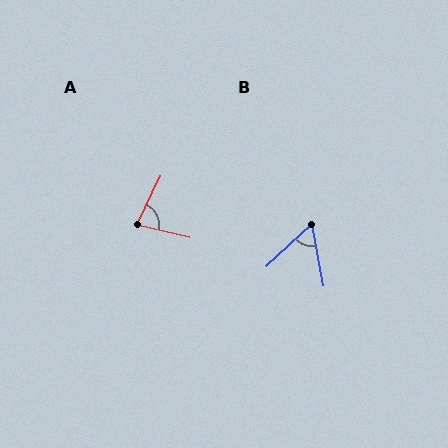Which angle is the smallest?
B, at approximately 58 degrees.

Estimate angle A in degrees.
Approximately 77 degrees.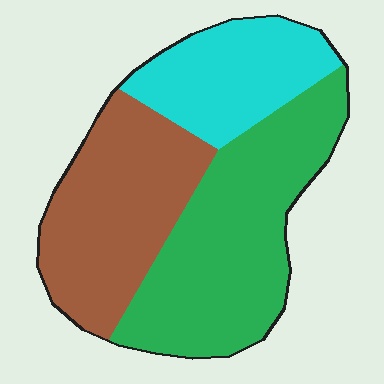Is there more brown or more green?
Green.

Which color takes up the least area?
Cyan, at roughly 25%.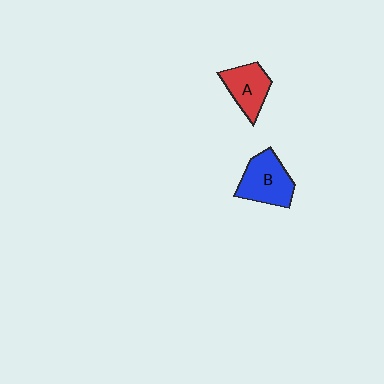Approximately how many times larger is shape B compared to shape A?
Approximately 1.2 times.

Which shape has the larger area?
Shape B (blue).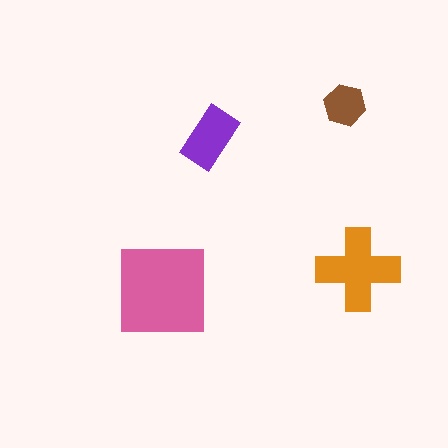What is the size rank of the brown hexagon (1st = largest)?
4th.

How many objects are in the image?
There are 4 objects in the image.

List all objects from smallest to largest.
The brown hexagon, the purple rectangle, the orange cross, the pink square.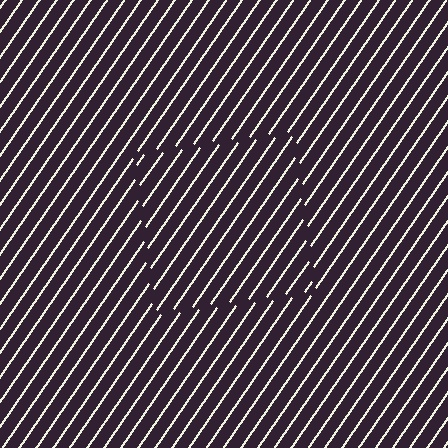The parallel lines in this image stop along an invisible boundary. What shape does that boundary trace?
An illusory square. The interior of the shape contains the same grating, shifted by half a period — the contour is defined by the phase discontinuity where line-ends from the inner and outer gratings abut.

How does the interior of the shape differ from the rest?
The interior of the shape contains the same grating, shifted by half a period — the contour is defined by the phase discontinuity where line-ends from the inner and outer gratings abut.